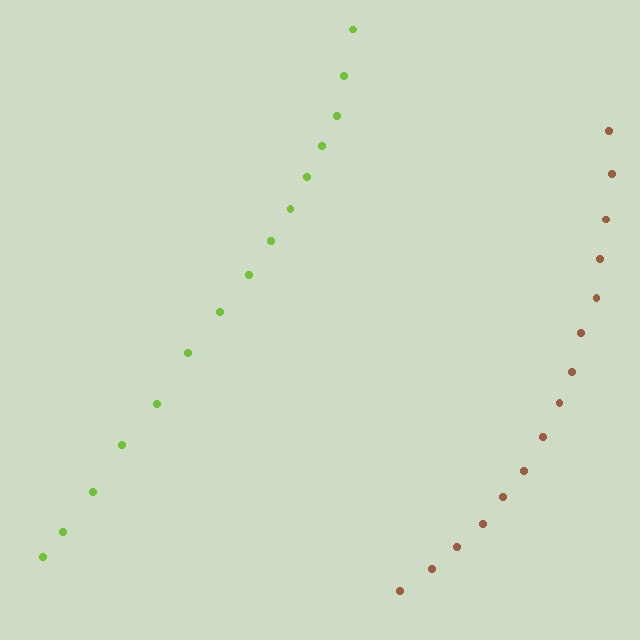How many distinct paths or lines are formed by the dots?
There are 2 distinct paths.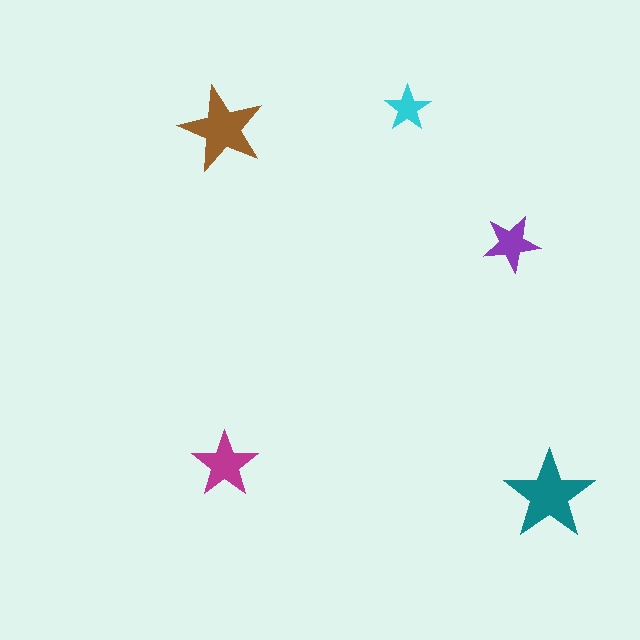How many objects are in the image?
There are 5 objects in the image.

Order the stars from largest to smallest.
the teal one, the brown one, the magenta one, the purple one, the cyan one.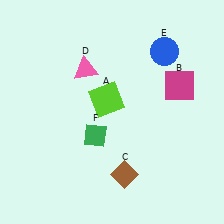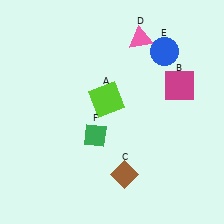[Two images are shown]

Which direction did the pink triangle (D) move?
The pink triangle (D) moved right.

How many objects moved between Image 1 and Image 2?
1 object moved between the two images.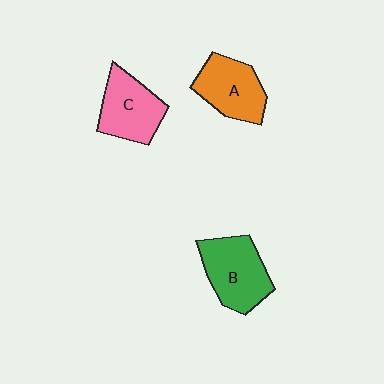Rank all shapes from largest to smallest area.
From largest to smallest: B (green), C (pink), A (orange).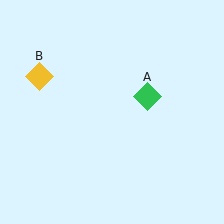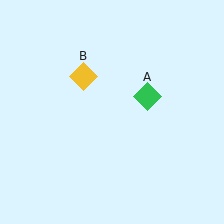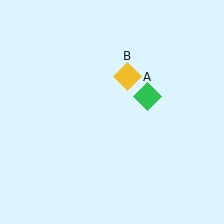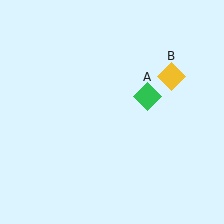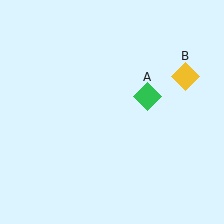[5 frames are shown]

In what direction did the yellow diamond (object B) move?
The yellow diamond (object B) moved right.